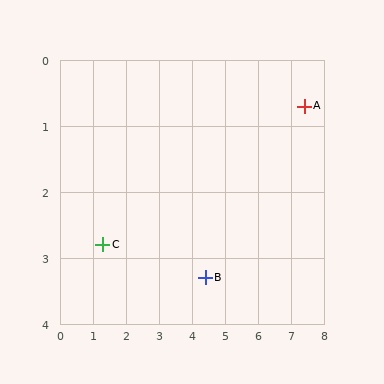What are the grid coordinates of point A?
Point A is at approximately (7.4, 0.7).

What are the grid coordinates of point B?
Point B is at approximately (4.4, 3.3).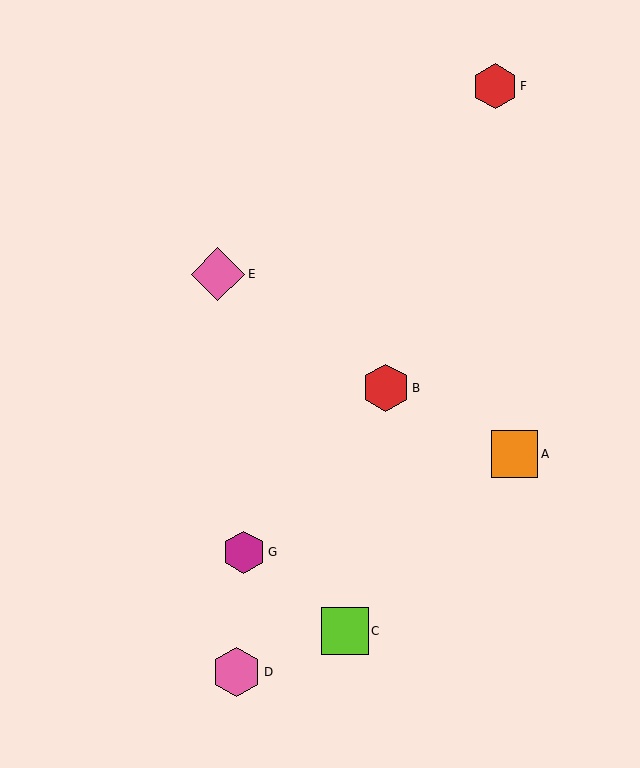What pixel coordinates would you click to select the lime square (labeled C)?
Click at (345, 631) to select the lime square C.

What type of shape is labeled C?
Shape C is a lime square.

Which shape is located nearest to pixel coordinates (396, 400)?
The red hexagon (labeled B) at (386, 388) is nearest to that location.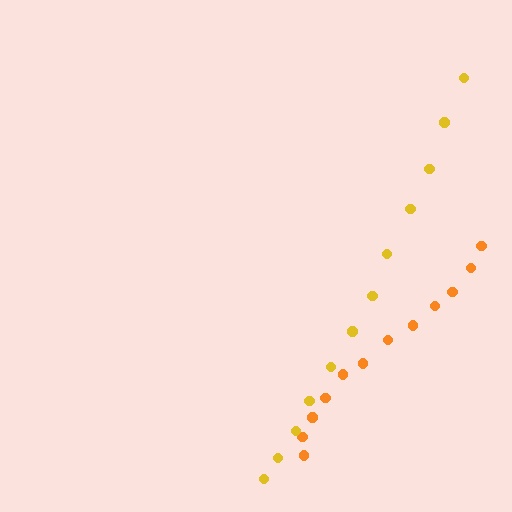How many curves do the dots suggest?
There are 2 distinct paths.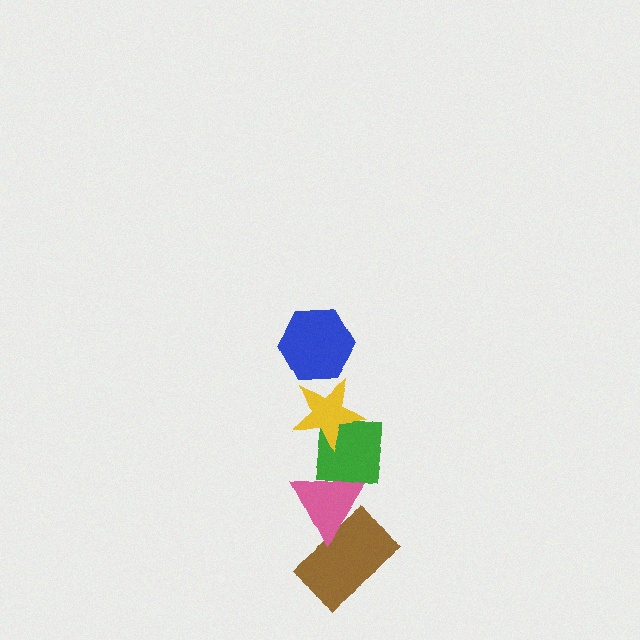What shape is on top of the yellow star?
The blue hexagon is on top of the yellow star.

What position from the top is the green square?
The green square is 3rd from the top.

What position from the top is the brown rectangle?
The brown rectangle is 5th from the top.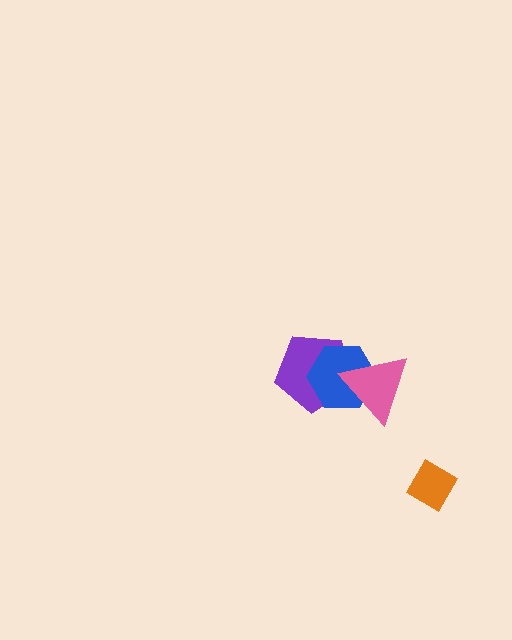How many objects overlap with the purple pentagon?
2 objects overlap with the purple pentagon.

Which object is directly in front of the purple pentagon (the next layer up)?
The blue hexagon is directly in front of the purple pentagon.